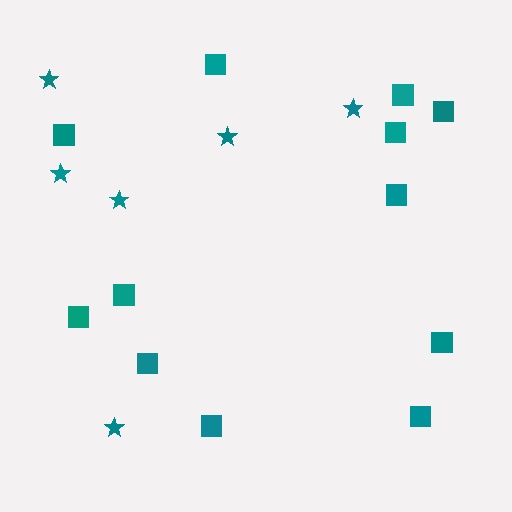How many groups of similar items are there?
There are 2 groups: one group of squares (12) and one group of stars (6).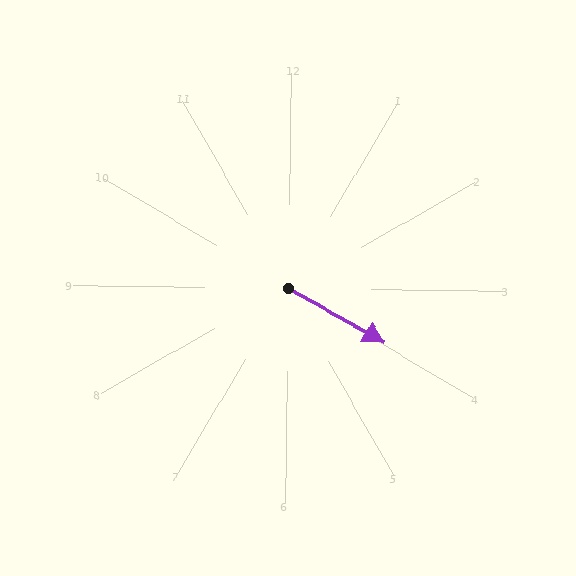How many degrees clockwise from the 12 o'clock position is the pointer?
Approximately 119 degrees.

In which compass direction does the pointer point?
Southeast.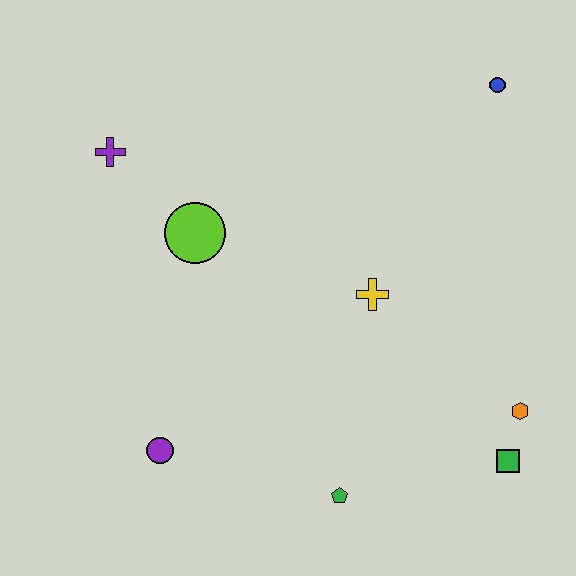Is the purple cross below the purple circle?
No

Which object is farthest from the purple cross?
The green square is farthest from the purple cross.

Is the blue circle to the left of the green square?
Yes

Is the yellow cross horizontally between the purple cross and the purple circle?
No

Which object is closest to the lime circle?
The purple cross is closest to the lime circle.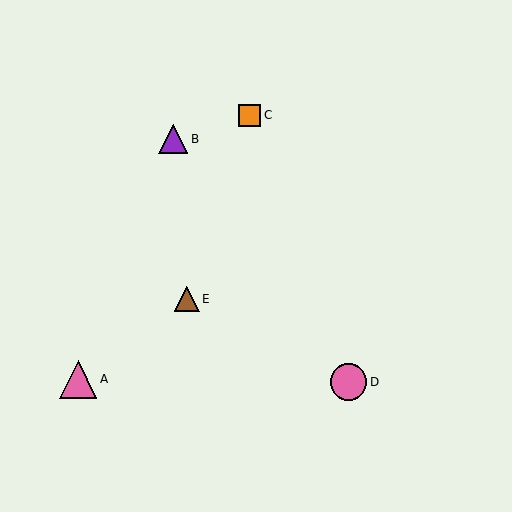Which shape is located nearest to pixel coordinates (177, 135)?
The purple triangle (labeled B) at (173, 139) is nearest to that location.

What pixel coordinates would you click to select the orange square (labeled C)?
Click at (250, 115) to select the orange square C.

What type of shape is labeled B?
Shape B is a purple triangle.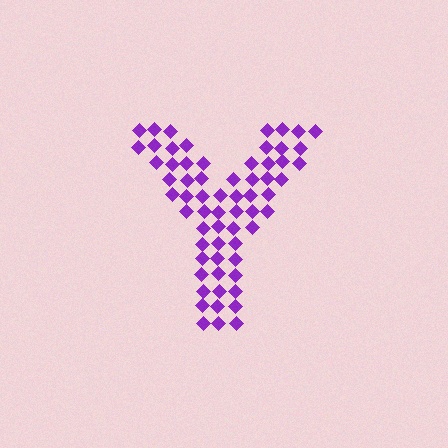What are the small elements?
The small elements are diamonds.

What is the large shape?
The large shape is the letter Y.